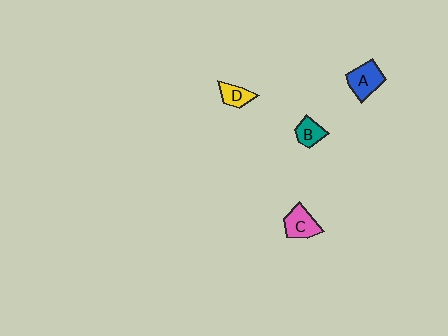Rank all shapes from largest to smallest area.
From largest to smallest: A (blue), C (pink), B (teal), D (yellow).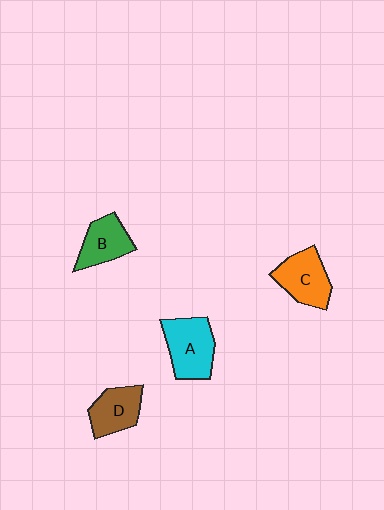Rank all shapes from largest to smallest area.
From largest to smallest: A (cyan), C (orange), D (brown), B (green).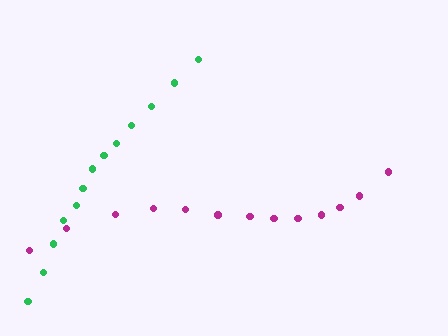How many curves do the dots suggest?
There are 2 distinct paths.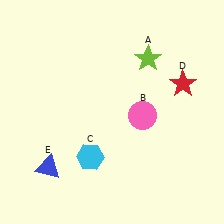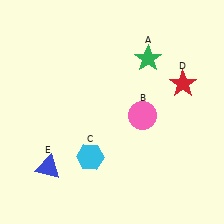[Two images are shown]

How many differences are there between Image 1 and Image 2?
There is 1 difference between the two images.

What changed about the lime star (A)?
In Image 1, A is lime. In Image 2, it changed to green.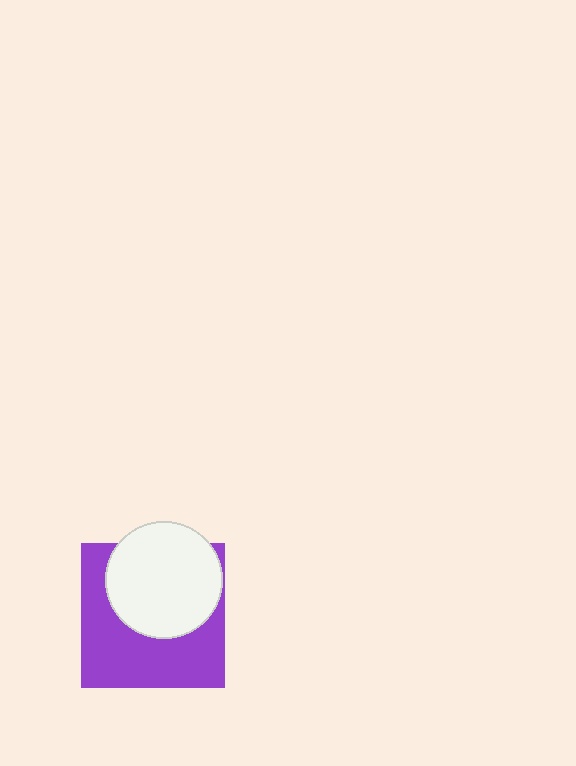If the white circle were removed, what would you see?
You would see the complete purple square.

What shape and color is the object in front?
The object in front is a white circle.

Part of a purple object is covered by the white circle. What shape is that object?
It is a square.